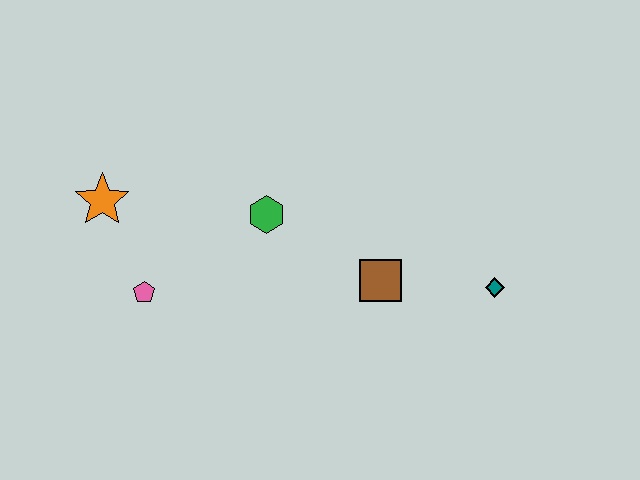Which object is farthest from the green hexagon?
The teal diamond is farthest from the green hexagon.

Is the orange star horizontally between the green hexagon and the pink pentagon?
No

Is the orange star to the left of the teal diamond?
Yes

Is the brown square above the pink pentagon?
Yes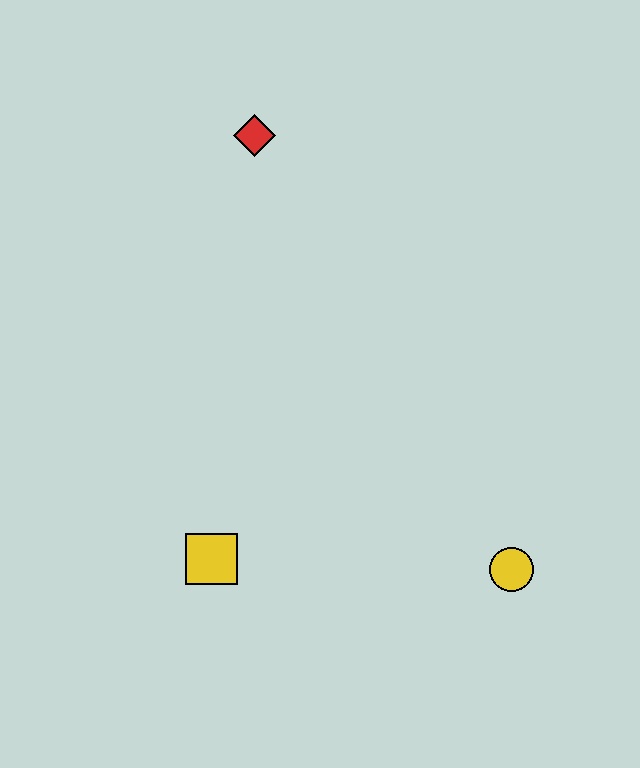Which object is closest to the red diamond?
The yellow square is closest to the red diamond.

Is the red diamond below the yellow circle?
No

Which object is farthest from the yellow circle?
The red diamond is farthest from the yellow circle.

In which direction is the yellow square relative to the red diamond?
The yellow square is below the red diamond.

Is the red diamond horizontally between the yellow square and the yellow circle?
Yes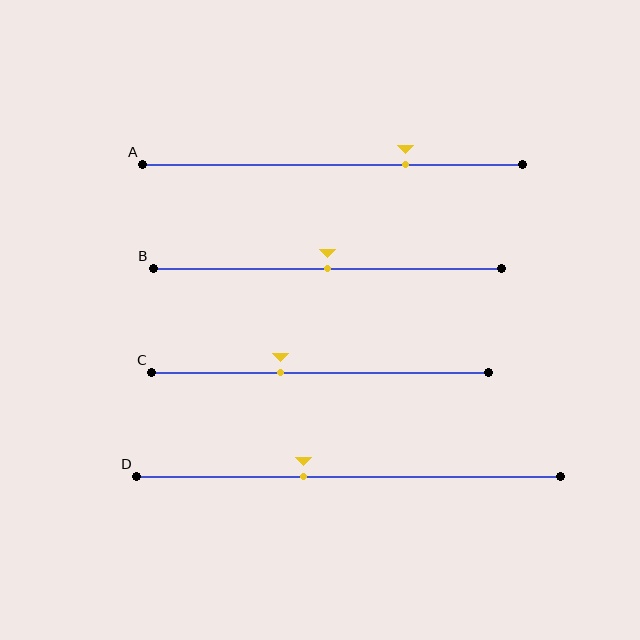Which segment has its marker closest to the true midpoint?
Segment B has its marker closest to the true midpoint.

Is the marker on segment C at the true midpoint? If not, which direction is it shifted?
No, the marker on segment C is shifted to the left by about 12% of the segment length.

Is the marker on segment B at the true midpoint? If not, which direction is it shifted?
Yes, the marker on segment B is at the true midpoint.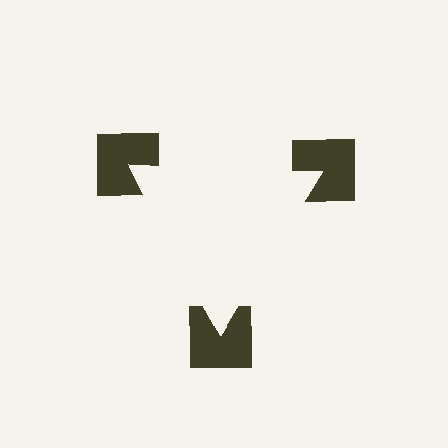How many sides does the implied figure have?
3 sides.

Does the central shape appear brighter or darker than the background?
It typically appears slightly brighter than the background, even though no actual brightness change is drawn.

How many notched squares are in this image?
There are 3 — one at each vertex of the illusory triangle.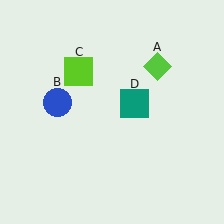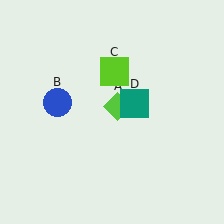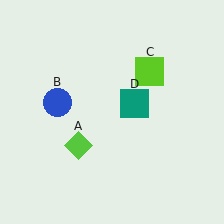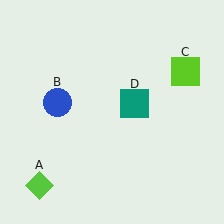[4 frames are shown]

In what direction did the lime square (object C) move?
The lime square (object C) moved right.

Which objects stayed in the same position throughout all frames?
Blue circle (object B) and teal square (object D) remained stationary.